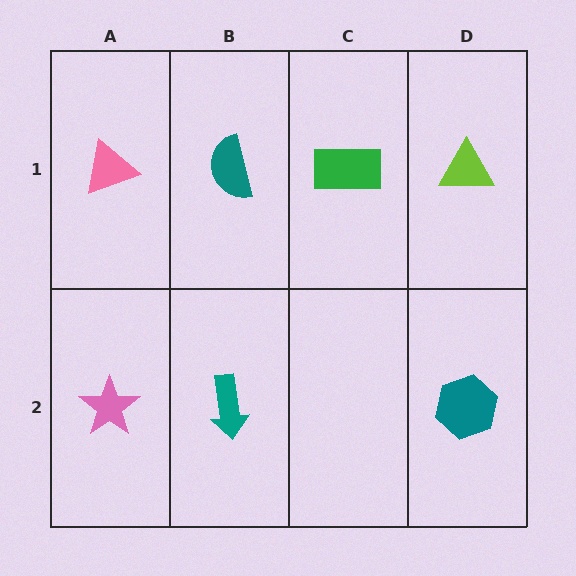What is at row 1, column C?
A green rectangle.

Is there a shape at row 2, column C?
No, that cell is empty.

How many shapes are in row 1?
4 shapes.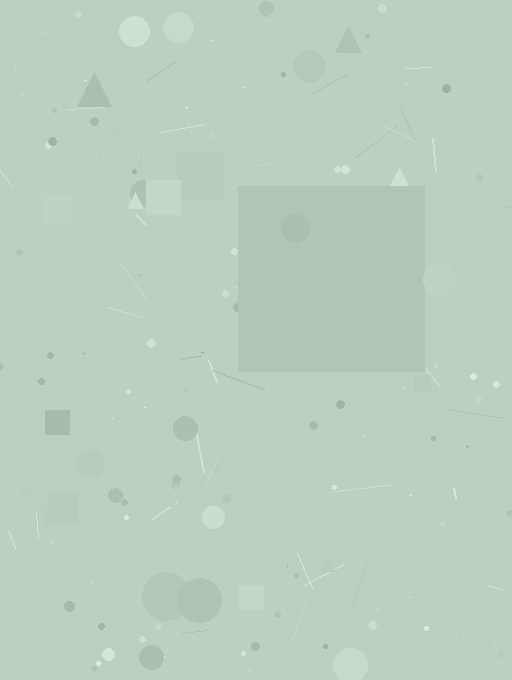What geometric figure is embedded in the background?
A square is embedded in the background.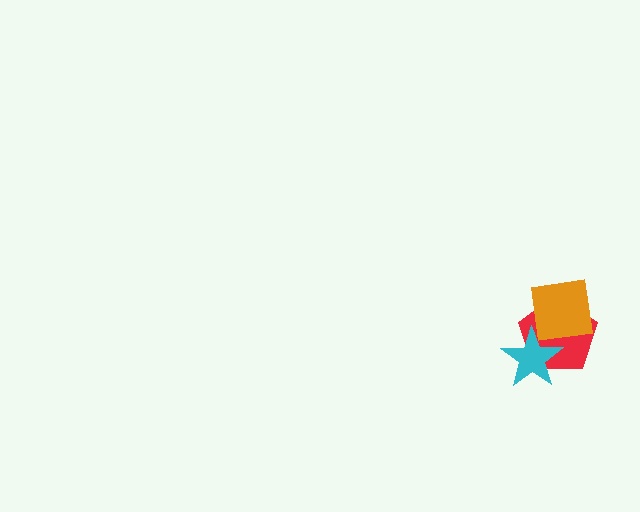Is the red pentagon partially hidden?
Yes, it is partially covered by another shape.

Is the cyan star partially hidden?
No, no other shape covers it.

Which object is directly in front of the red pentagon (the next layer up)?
The orange square is directly in front of the red pentagon.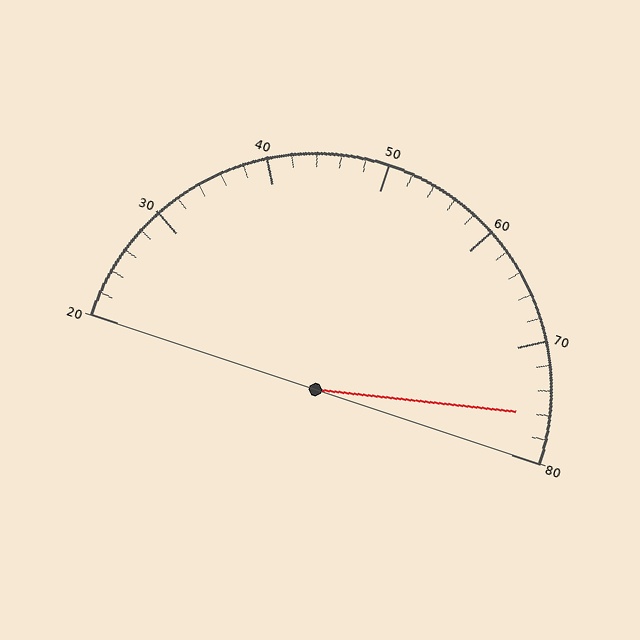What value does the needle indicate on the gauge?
The needle indicates approximately 76.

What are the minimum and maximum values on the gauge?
The gauge ranges from 20 to 80.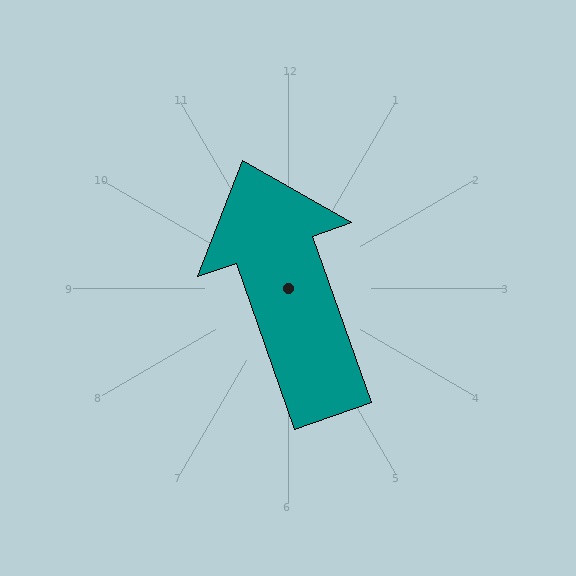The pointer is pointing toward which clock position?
Roughly 11 o'clock.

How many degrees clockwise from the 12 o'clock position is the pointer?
Approximately 340 degrees.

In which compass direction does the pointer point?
North.